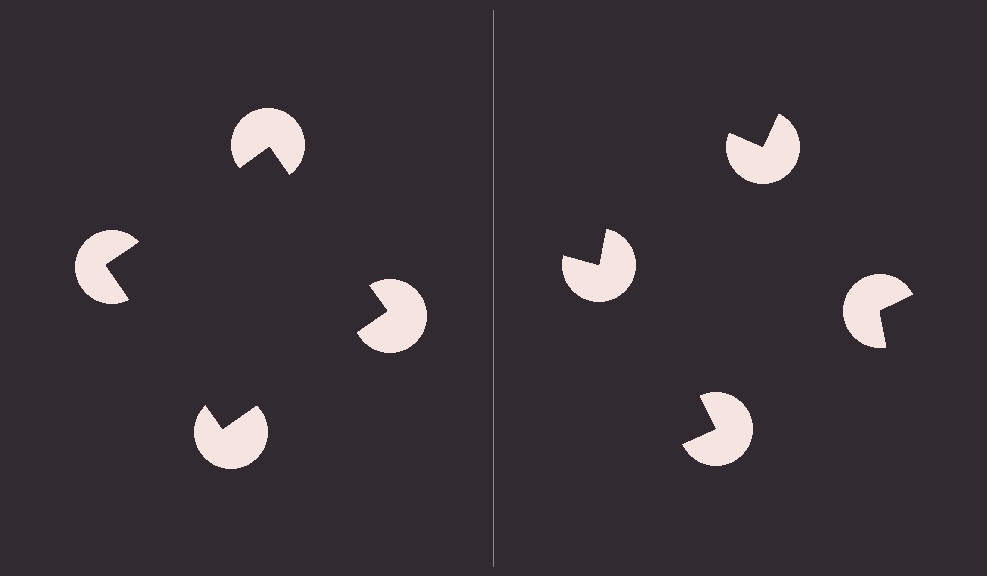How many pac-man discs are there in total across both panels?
8 — 4 on each side.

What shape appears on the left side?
An illusory square.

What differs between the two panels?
The pac-man discs are positioned identically on both sides; only the wedge orientations differ. On the left they align to a square; on the right they are misaligned.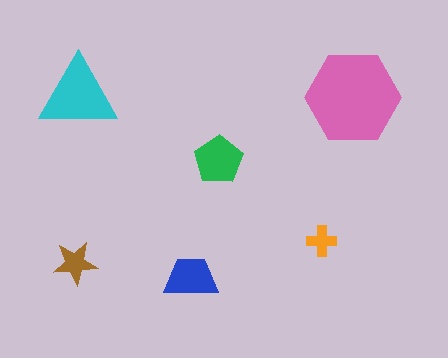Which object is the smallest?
The orange cross.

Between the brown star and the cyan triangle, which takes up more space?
The cyan triangle.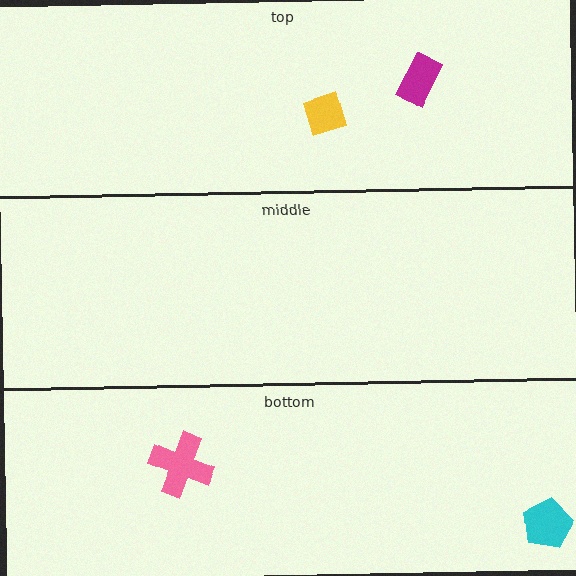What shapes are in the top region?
The magenta rectangle, the yellow diamond.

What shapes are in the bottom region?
The pink cross, the cyan pentagon.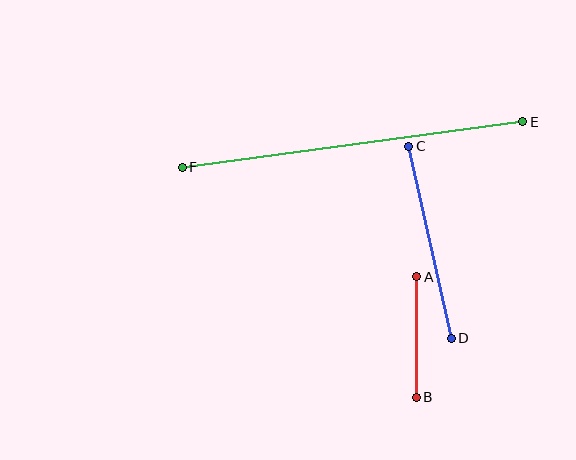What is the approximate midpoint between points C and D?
The midpoint is at approximately (430, 242) pixels.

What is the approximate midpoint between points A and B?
The midpoint is at approximately (417, 337) pixels.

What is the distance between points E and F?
The distance is approximately 344 pixels.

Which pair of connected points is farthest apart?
Points E and F are farthest apart.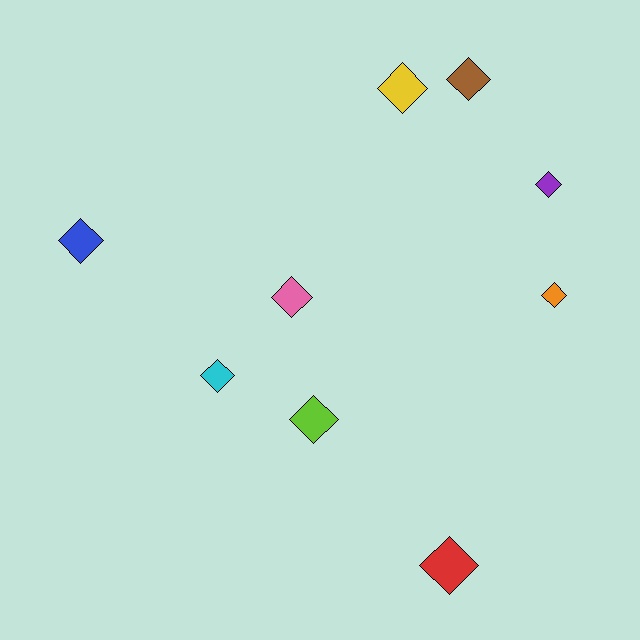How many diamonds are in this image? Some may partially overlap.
There are 9 diamonds.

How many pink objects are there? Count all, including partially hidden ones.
There is 1 pink object.